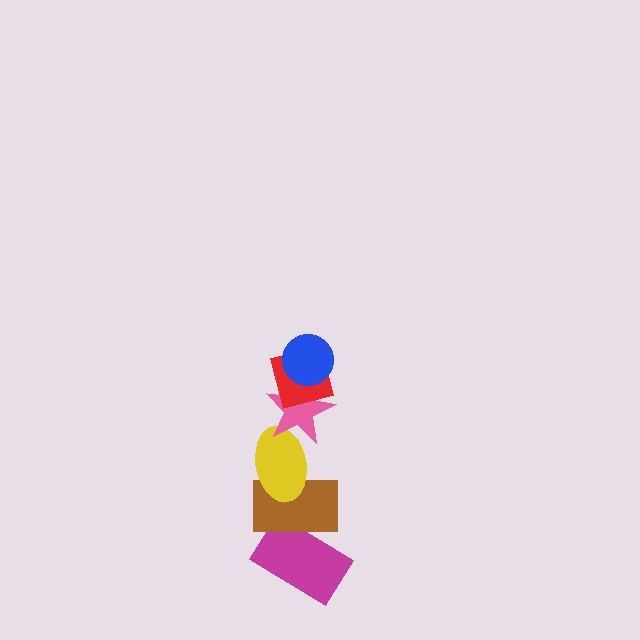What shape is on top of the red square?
The blue circle is on top of the red square.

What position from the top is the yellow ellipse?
The yellow ellipse is 4th from the top.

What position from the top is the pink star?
The pink star is 3rd from the top.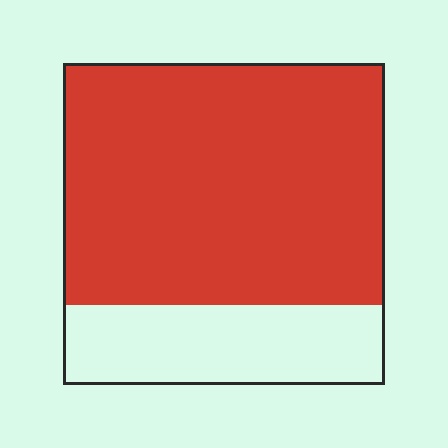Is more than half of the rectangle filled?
Yes.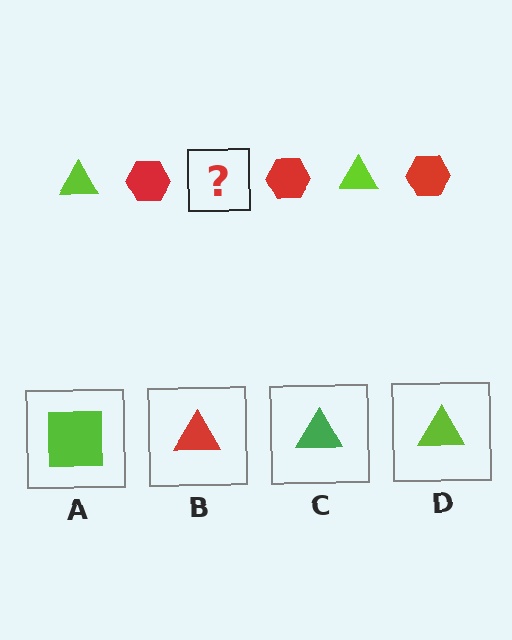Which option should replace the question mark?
Option D.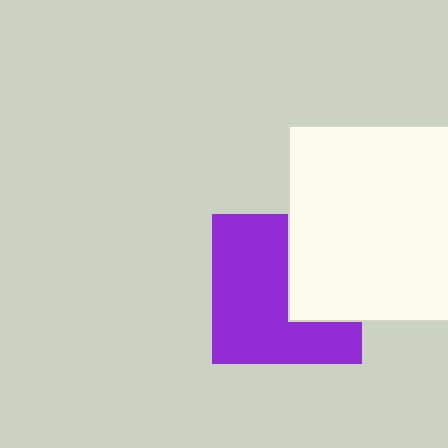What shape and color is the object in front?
The object in front is a white square.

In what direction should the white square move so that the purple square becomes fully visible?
The white square should move right. That is the shortest direction to clear the overlap and leave the purple square fully visible.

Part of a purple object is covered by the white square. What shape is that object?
It is a square.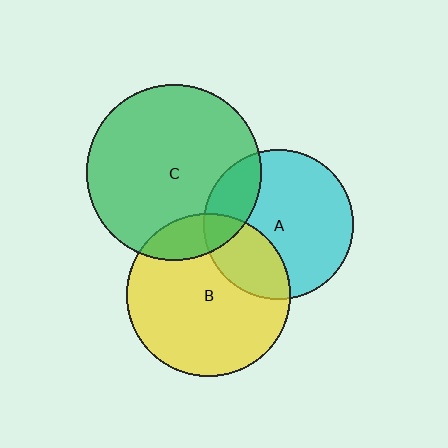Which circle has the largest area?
Circle C (green).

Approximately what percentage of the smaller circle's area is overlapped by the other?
Approximately 15%.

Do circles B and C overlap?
Yes.